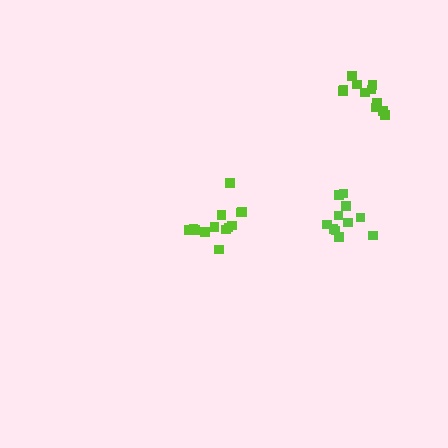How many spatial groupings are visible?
There are 3 spatial groupings.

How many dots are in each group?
Group 1: 11 dots, Group 2: 14 dots, Group 3: 11 dots (36 total).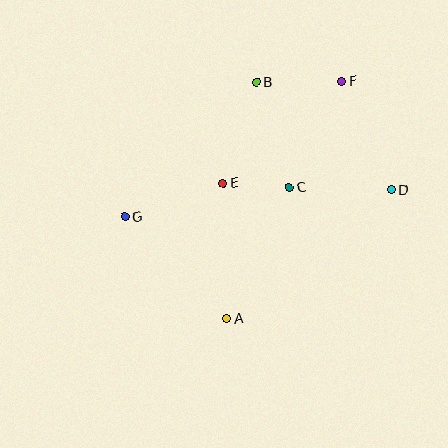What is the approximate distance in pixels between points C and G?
The distance between C and G is approximately 167 pixels.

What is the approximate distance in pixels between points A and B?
The distance between A and B is approximately 238 pixels.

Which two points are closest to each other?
Points C and E are closest to each other.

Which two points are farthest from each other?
Points D and G are farthest from each other.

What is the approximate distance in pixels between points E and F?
The distance between E and F is approximately 156 pixels.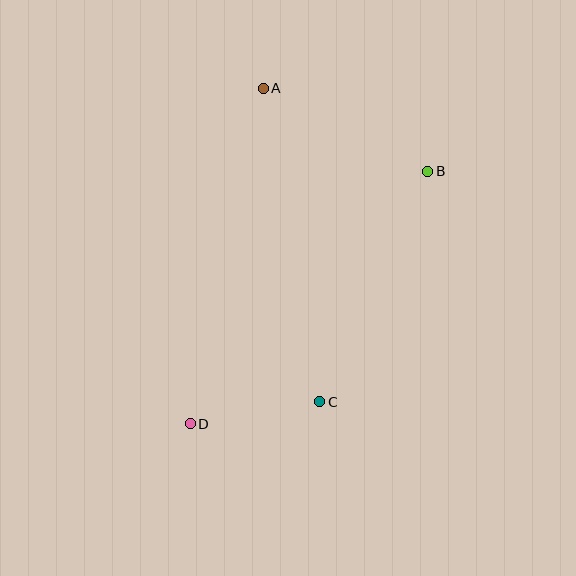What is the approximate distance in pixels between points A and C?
The distance between A and C is approximately 319 pixels.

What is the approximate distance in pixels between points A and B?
The distance between A and B is approximately 185 pixels.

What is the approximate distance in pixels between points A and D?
The distance between A and D is approximately 343 pixels.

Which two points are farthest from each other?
Points B and D are farthest from each other.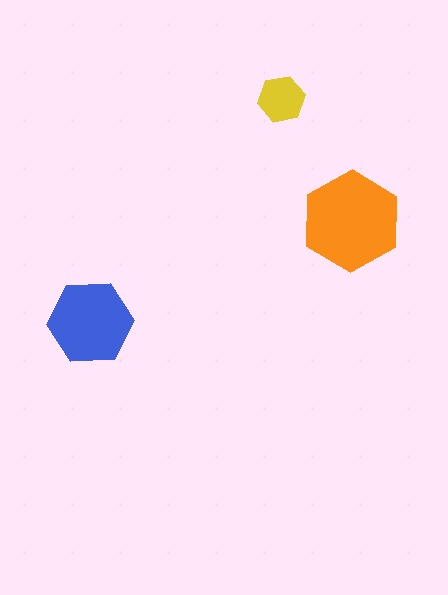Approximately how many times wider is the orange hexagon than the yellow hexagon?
About 2 times wider.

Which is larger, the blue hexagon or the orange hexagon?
The orange one.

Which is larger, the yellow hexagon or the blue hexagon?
The blue one.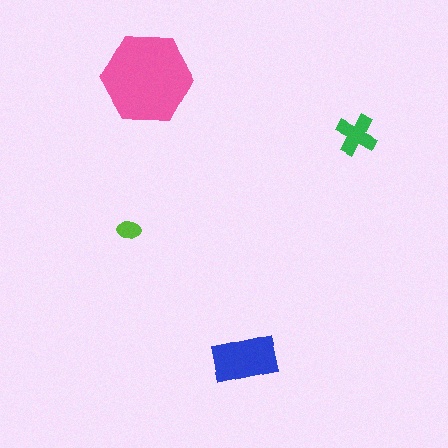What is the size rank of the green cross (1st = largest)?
3rd.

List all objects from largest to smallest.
The pink hexagon, the blue rectangle, the green cross, the lime ellipse.